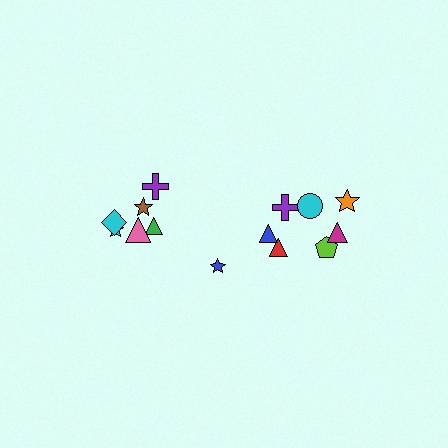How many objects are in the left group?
There are 6 objects.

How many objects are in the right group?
There are 8 objects.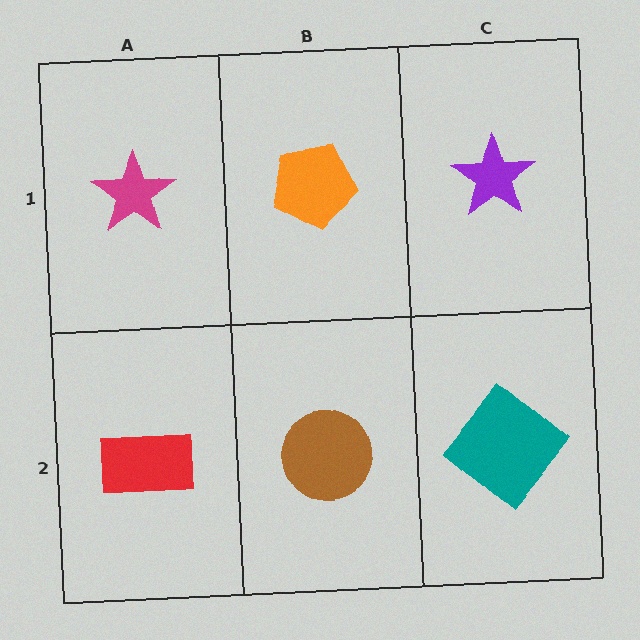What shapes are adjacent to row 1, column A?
A red rectangle (row 2, column A), an orange pentagon (row 1, column B).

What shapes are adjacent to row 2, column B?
An orange pentagon (row 1, column B), a red rectangle (row 2, column A), a teal diamond (row 2, column C).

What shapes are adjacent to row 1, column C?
A teal diamond (row 2, column C), an orange pentagon (row 1, column B).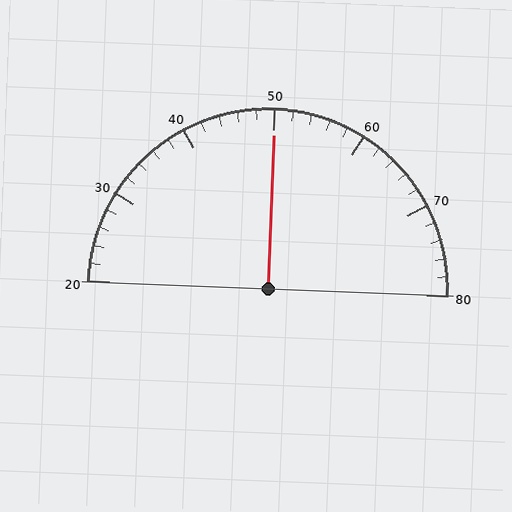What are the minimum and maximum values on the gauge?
The gauge ranges from 20 to 80.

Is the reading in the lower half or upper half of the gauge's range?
The reading is in the upper half of the range (20 to 80).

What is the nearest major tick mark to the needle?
The nearest major tick mark is 50.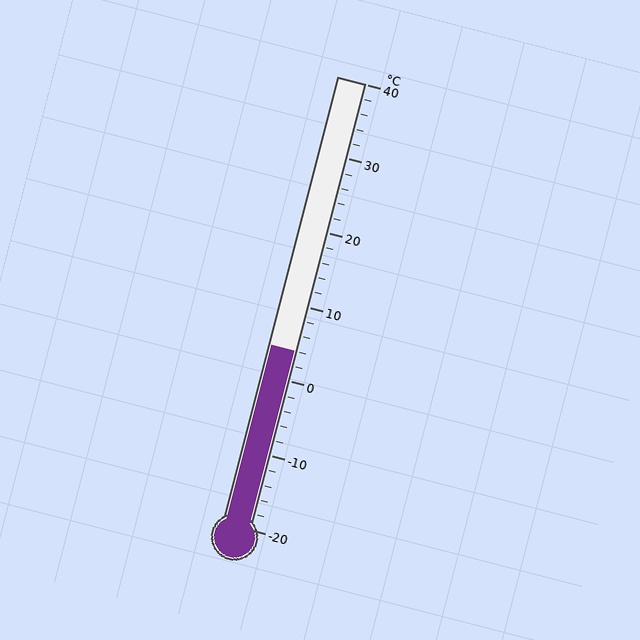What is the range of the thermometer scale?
The thermometer scale ranges from -20°C to 40°C.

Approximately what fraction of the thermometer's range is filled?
The thermometer is filled to approximately 40% of its range.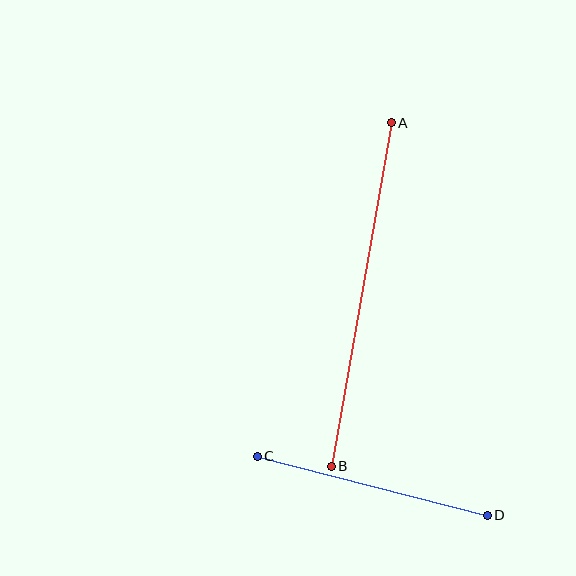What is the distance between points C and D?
The distance is approximately 238 pixels.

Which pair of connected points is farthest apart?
Points A and B are farthest apart.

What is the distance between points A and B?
The distance is approximately 348 pixels.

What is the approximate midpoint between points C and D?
The midpoint is at approximately (372, 486) pixels.